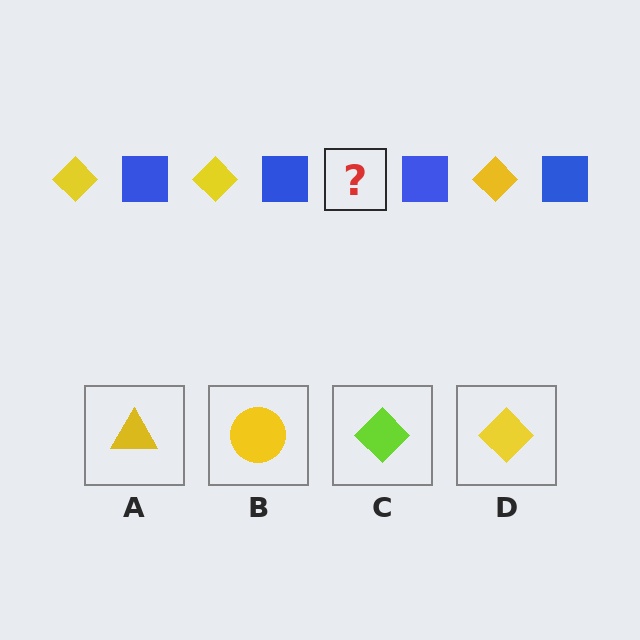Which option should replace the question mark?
Option D.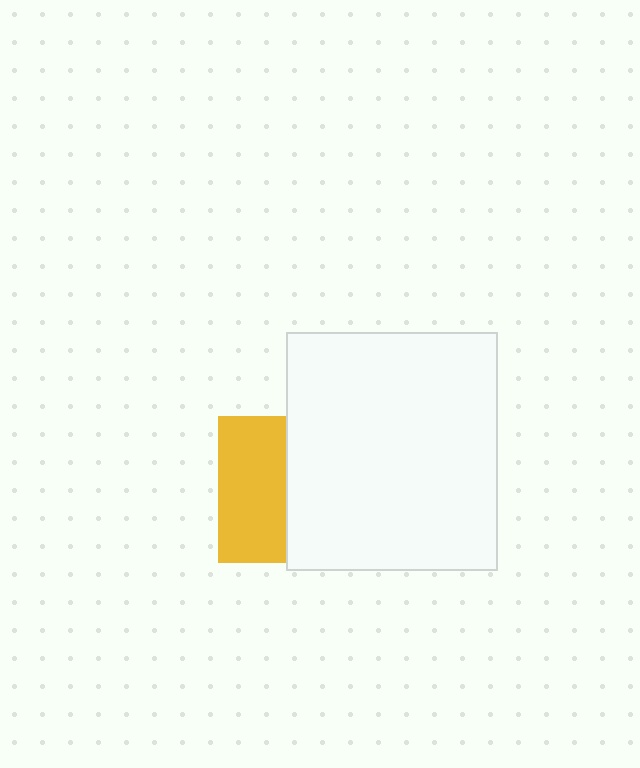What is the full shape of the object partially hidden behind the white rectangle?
The partially hidden object is a yellow square.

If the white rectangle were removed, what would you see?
You would see the complete yellow square.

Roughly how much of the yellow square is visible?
About half of it is visible (roughly 46%).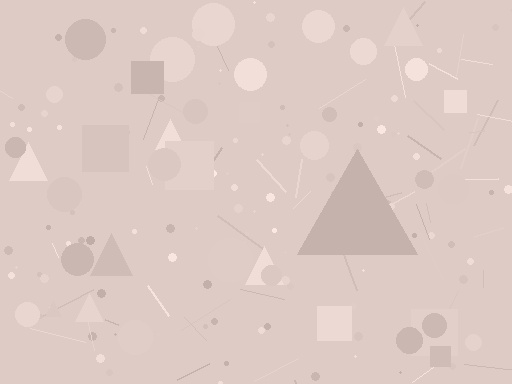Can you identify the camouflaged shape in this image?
The camouflaged shape is a triangle.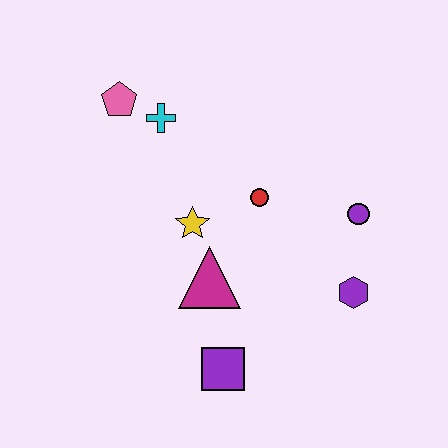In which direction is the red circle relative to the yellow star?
The red circle is to the right of the yellow star.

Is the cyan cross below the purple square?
No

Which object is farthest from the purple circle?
The pink pentagon is farthest from the purple circle.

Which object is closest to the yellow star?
The magenta triangle is closest to the yellow star.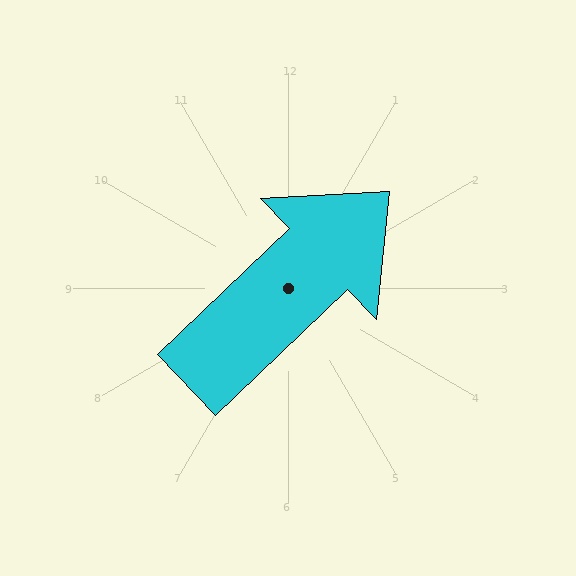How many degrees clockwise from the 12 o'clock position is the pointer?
Approximately 46 degrees.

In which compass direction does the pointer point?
Northeast.